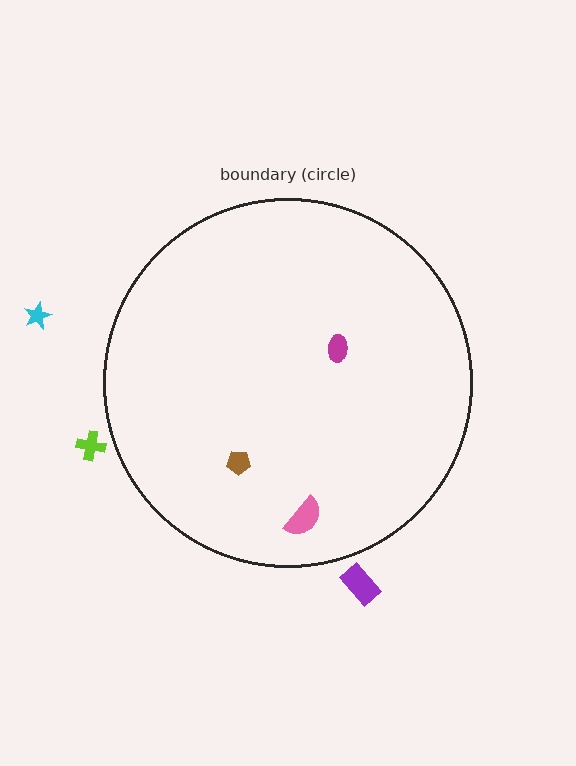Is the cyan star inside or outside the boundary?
Outside.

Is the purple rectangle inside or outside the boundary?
Outside.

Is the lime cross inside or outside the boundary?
Outside.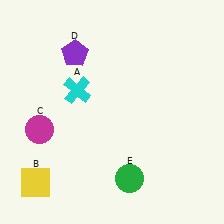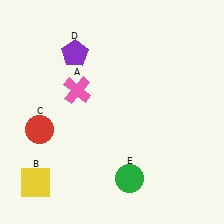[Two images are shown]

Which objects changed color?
A changed from cyan to pink. C changed from magenta to red.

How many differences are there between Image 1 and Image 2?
There are 2 differences between the two images.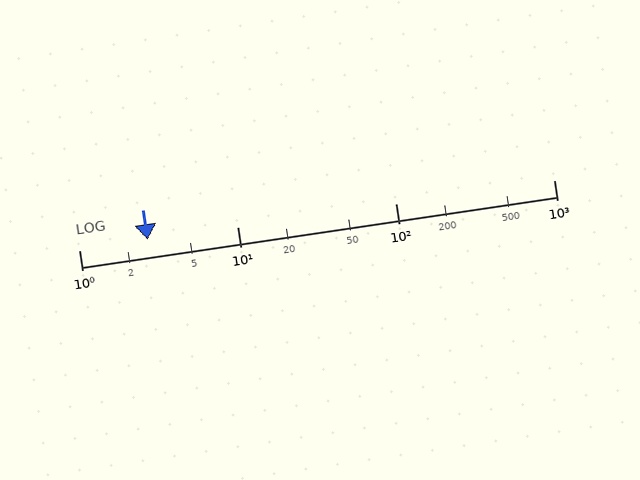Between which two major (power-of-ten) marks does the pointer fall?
The pointer is between 1 and 10.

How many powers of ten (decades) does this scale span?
The scale spans 3 decades, from 1 to 1000.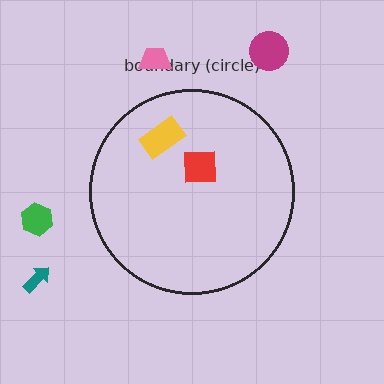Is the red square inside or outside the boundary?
Inside.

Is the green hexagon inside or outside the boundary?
Outside.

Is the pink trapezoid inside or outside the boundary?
Outside.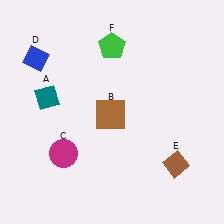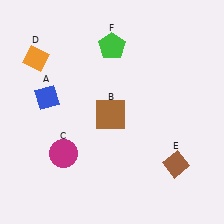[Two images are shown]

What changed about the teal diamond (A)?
In Image 1, A is teal. In Image 2, it changed to blue.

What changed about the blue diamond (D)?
In Image 1, D is blue. In Image 2, it changed to orange.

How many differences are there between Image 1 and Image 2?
There are 2 differences between the two images.